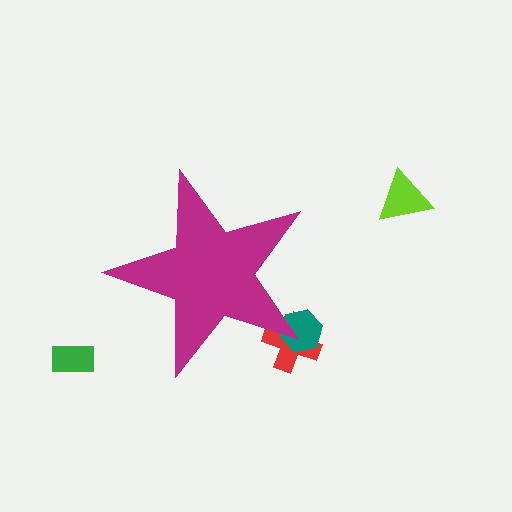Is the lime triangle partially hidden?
No, the lime triangle is fully visible.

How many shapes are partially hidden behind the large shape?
2 shapes are partially hidden.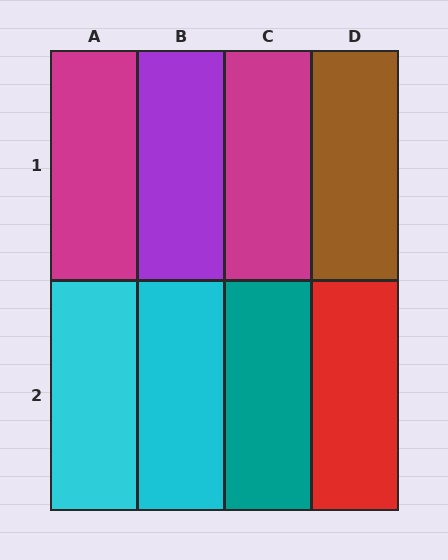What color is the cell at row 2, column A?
Cyan.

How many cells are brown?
1 cell is brown.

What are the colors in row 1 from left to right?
Magenta, purple, magenta, brown.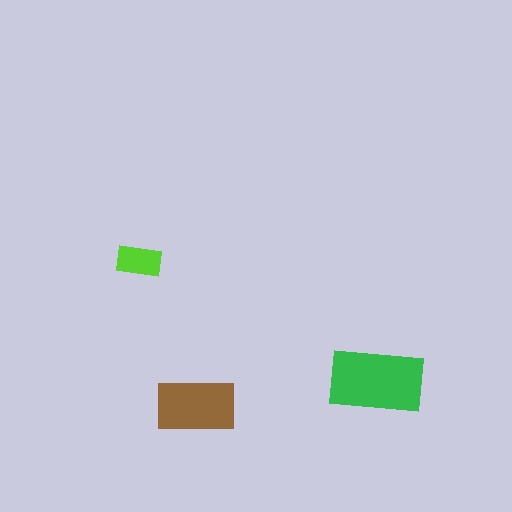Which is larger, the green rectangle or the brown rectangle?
The green one.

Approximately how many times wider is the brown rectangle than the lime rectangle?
About 2 times wider.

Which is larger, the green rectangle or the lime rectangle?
The green one.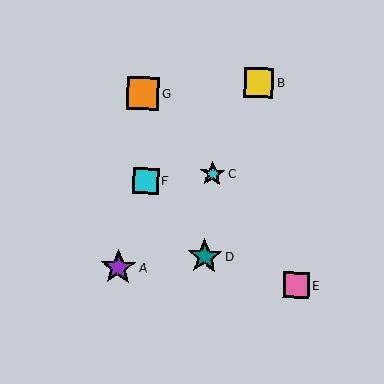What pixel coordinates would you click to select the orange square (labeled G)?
Click at (143, 93) to select the orange square G.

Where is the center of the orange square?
The center of the orange square is at (143, 93).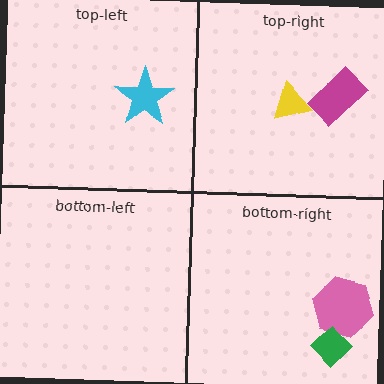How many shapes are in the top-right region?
2.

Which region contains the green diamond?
The bottom-right region.